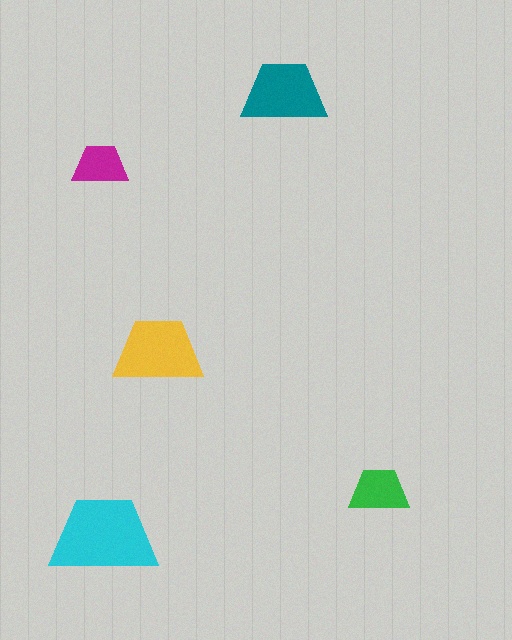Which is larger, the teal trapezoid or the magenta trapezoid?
The teal one.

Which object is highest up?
The teal trapezoid is topmost.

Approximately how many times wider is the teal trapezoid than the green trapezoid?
About 1.5 times wider.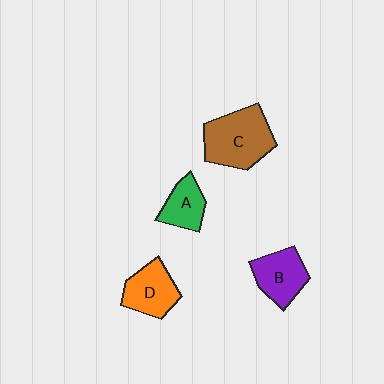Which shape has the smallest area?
Shape A (green).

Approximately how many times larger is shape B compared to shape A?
Approximately 1.3 times.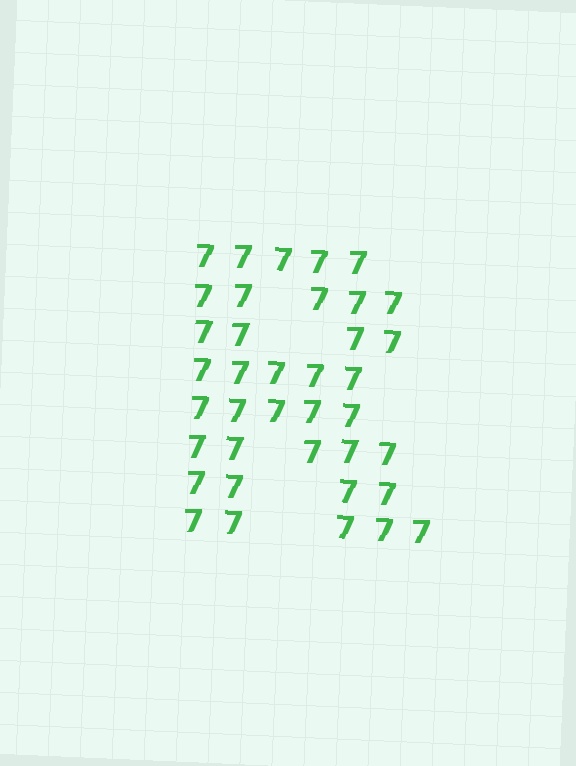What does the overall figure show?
The overall figure shows the letter R.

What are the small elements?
The small elements are digit 7's.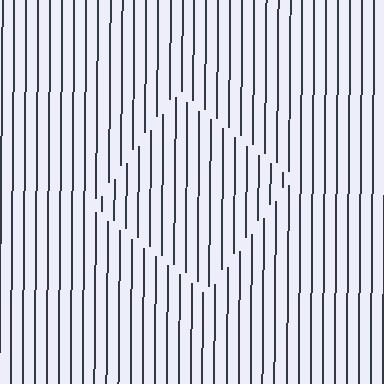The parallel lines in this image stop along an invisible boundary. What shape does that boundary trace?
An illusory square. The interior of the shape contains the same grating, shifted by half a period — the contour is defined by the phase discontinuity where line-ends from the inner and outer gratings abut.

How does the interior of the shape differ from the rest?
The interior of the shape contains the same grating, shifted by half a period — the contour is defined by the phase discontinuity where line-ends from the inner and outer gratings abut.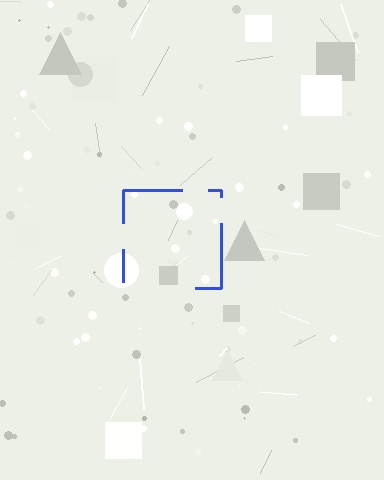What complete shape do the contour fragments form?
The contour fragments form a square.